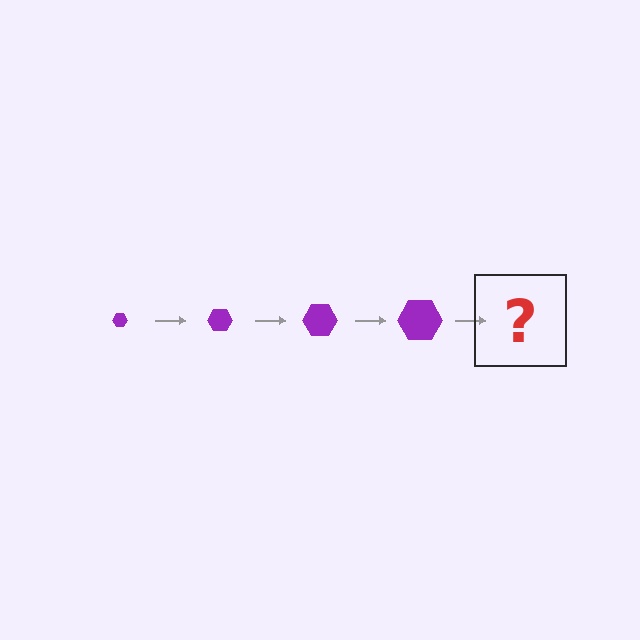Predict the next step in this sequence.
The next step is a purple hexagon, larger than the previous one.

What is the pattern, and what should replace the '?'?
The pattern is that the hexagon gets progressively larger each step. The '?' should be a purple hexagon, larger than the previous one.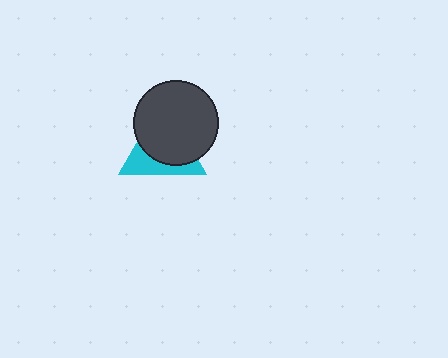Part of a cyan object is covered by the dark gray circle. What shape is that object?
It is a triangle.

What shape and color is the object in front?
The object in front is a dark gray circle.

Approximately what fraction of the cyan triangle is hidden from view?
Roughly 62% of the cyan triangle is hidden behind the dark gray circle.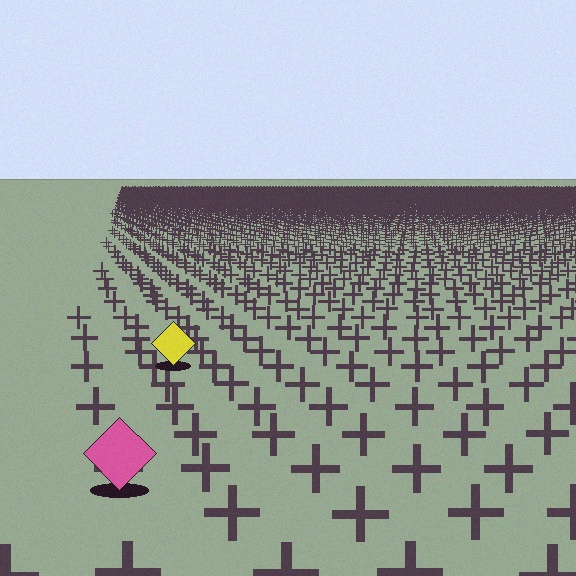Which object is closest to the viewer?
The pink diamond is closest. The texture marks near it are larger and more spread out.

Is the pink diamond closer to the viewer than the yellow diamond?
Yes. The pink diamond is closer — you can tell from the texture gradient: the ground texture is coarser near it.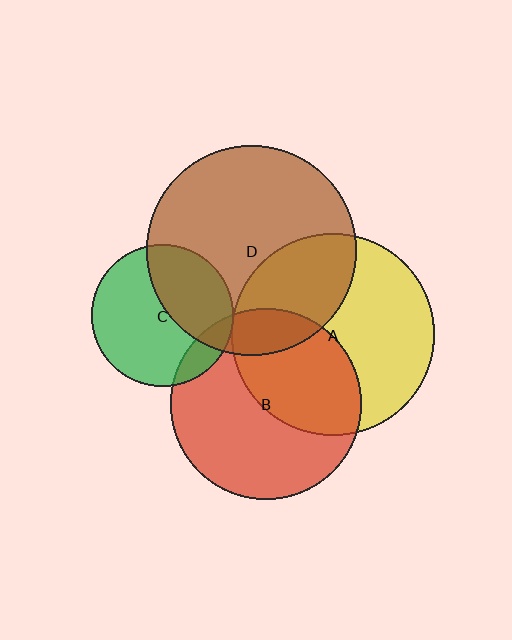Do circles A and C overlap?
Yes.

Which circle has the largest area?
Circle D (brown).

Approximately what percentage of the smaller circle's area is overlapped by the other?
Approximately 5%.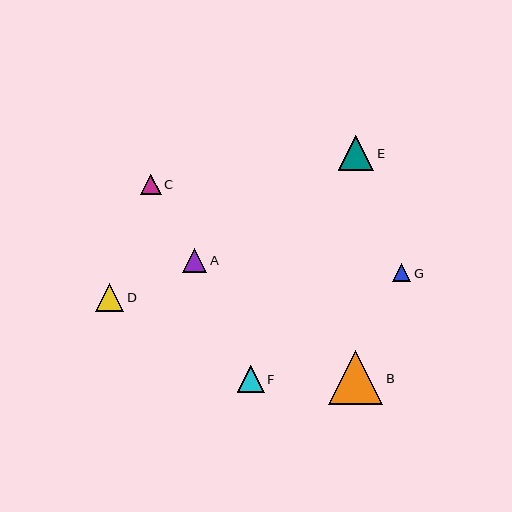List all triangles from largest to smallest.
From largest to smallest: B, E, D, F, A, C, G.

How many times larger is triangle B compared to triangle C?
Triangle B is approximately 2.7 times the size of triangle C.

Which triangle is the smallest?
Triangle G is the smallest with a size of approximately 19 pixels.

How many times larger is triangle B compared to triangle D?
Triangle B is approximately 1.9 times the size of triangle D.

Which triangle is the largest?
Triangle B is the largest with a size of approximately 54 pixels.